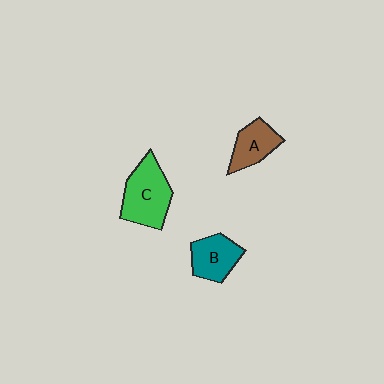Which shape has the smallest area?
Shape A (brown).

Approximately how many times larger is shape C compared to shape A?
Approximately 1.6 times.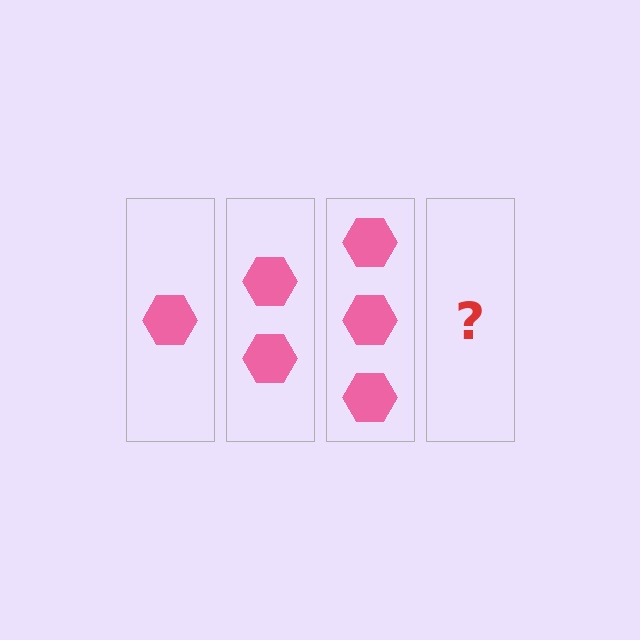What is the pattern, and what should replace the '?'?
The pattern is that each step adds one more hexagon. The '?' should be 4 hexagons.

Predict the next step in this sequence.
The next step is 4 hexagons.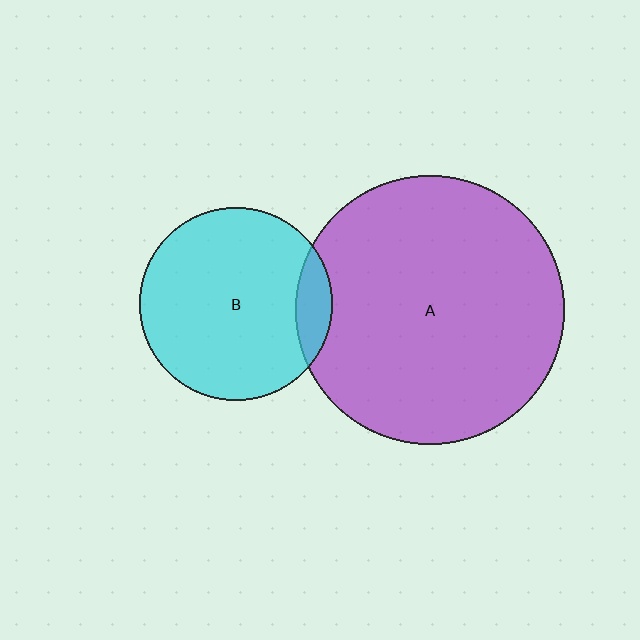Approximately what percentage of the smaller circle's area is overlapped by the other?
Approximately 10%.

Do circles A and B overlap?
Yes.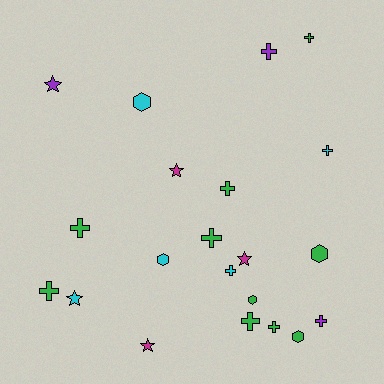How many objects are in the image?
There are 21 objects.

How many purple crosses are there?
There are 2 purple crosses.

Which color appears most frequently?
Green, with 10 objects.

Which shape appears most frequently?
Cross, with 11 objects.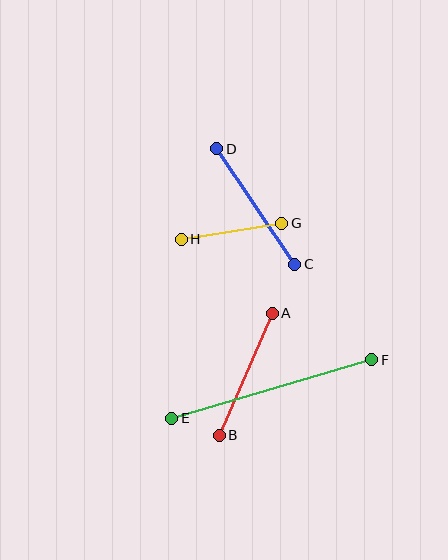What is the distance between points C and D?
The distance is approximately 140 pixels.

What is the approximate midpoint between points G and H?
The midpoint is at approximately (232, 231) pixels.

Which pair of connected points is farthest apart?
Points E and F are farthest apart.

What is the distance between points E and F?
The distance is approximately 208 pixels.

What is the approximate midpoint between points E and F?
The midpoint is at approximately (272, 389) pixels.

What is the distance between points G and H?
The distance is approximately 102 pixels.